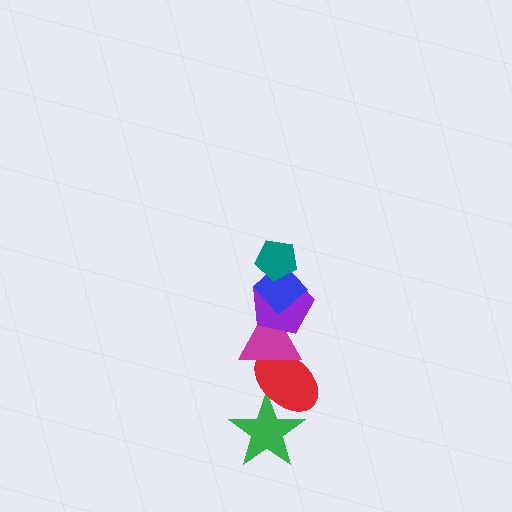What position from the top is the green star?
The green star is 6th from the top.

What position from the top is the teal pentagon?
The teal pentagon is 1st from the top.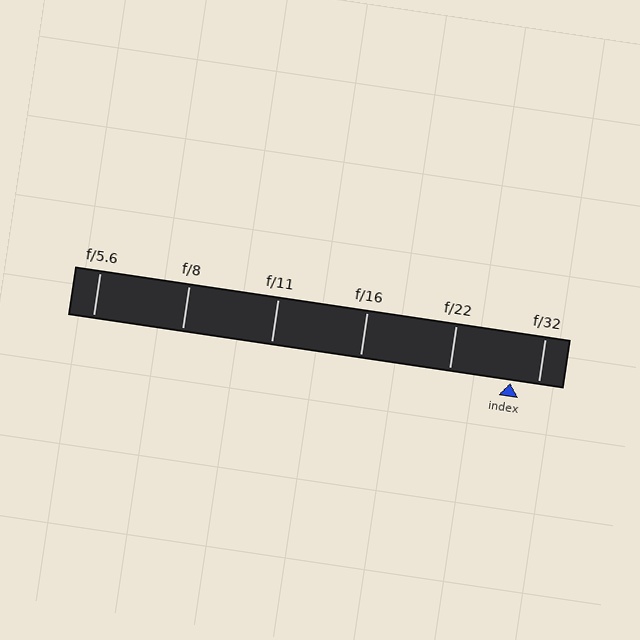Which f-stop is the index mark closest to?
The index mark is closest to f/32.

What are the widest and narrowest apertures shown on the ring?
The widest aperture shown is f/5.6 and the narrowest is f/32.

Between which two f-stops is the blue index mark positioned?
The index mark is between f/22 and f/32.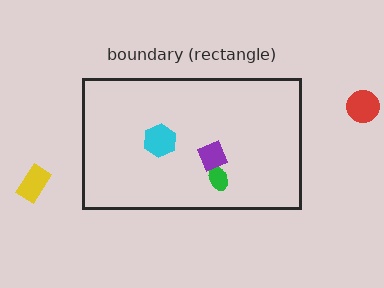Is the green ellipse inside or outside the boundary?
Inside.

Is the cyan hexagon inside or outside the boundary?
Inside.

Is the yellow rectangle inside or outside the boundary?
Outside.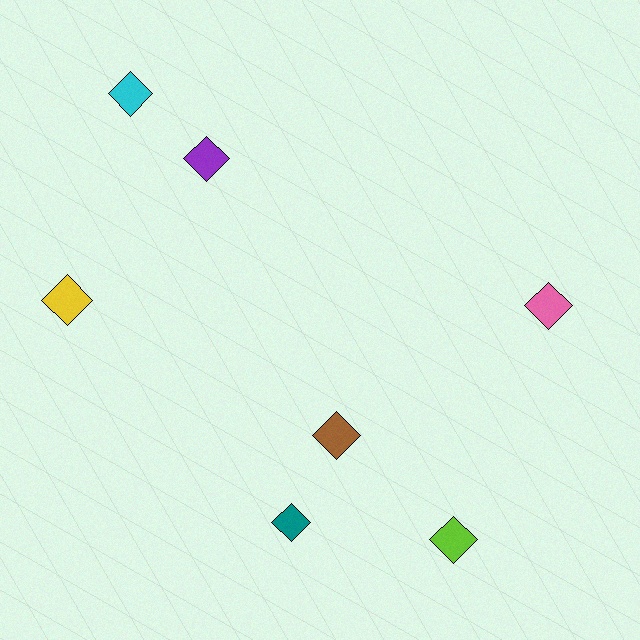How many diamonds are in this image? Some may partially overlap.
There are 7 diamonds.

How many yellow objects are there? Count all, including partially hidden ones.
There is 1 yellow object.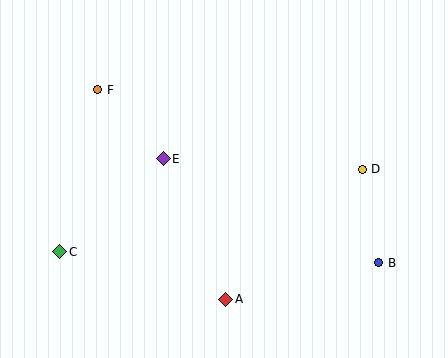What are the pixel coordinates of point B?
Point B is at (379, 263).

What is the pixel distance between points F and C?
The distance between F and C is 166 pixels.